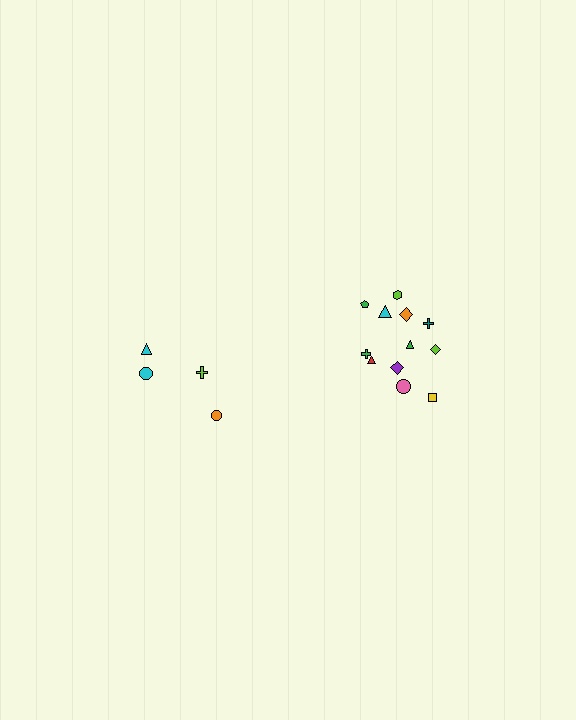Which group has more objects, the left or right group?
The right group.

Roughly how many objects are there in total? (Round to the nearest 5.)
Roughly 15 objects in total.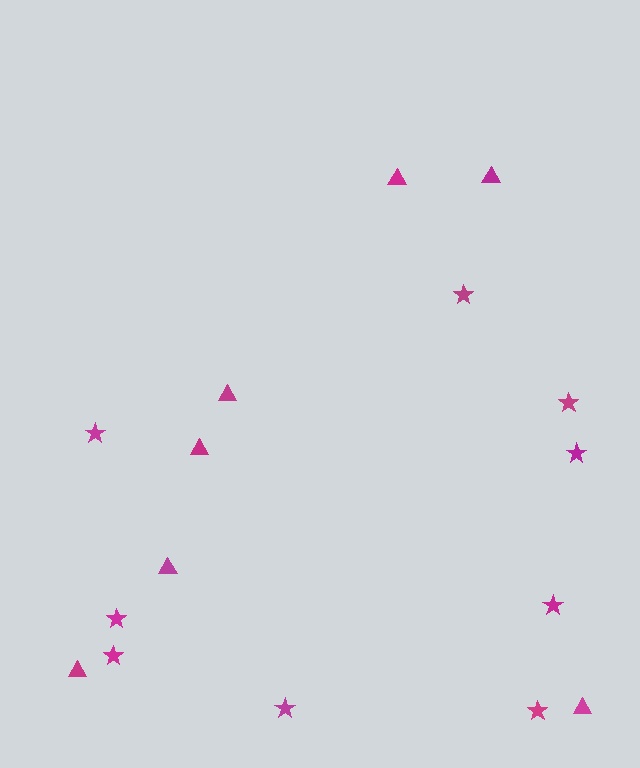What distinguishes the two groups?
There are 2 groups: one group of stars (9) and one group of triangles (7).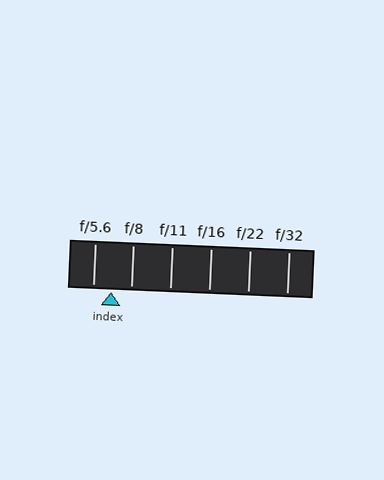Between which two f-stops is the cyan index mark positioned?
The index mark is between f/5.6 and f/8.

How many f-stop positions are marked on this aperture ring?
There are 6 f-stop positions marked.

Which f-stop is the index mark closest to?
The index mark is closest to f/5.6.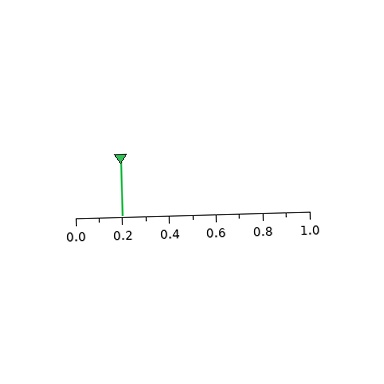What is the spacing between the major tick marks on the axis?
The major ticks are spaced 0.2 apart.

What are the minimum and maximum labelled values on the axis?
The axis runs from 0.0 to 1.0.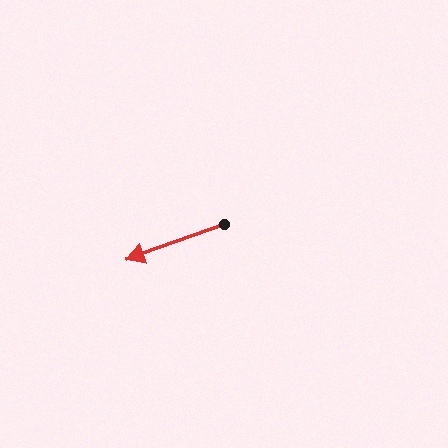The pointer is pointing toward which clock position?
Roughly 8 o'clock.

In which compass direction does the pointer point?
West.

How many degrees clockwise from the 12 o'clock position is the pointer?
Approximately 250 degrees.